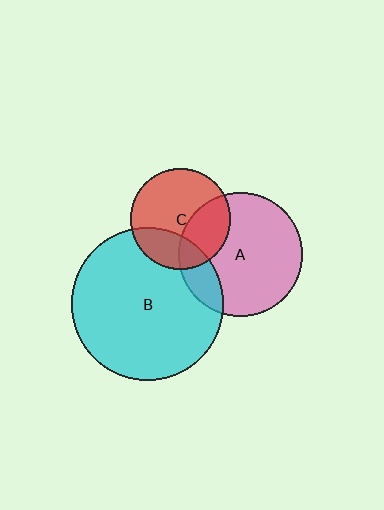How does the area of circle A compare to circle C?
Approximately 1.5 times.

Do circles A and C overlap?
Yes.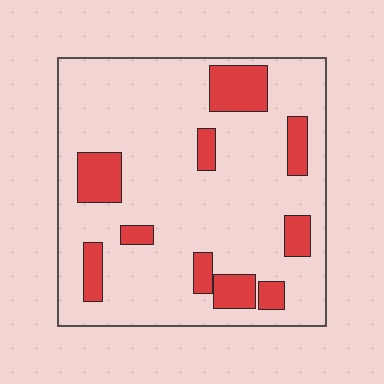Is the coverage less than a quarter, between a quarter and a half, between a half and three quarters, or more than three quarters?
Less than a quarter.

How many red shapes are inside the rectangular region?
10.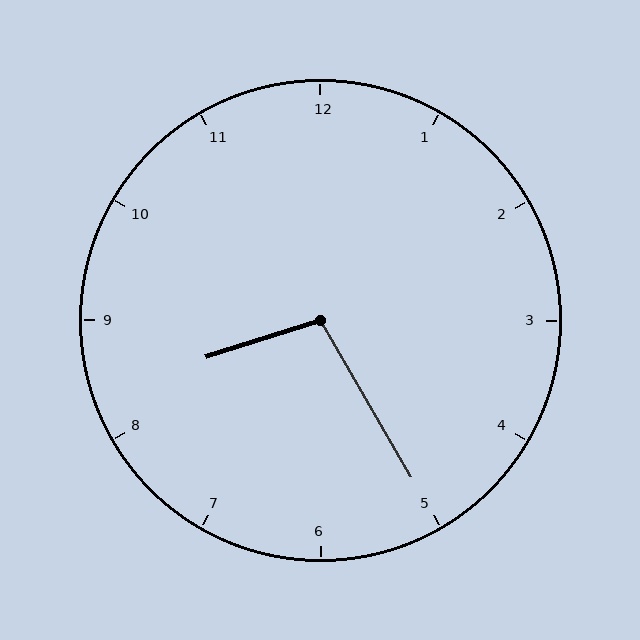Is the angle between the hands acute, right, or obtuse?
It is obtuse.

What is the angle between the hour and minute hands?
Approximately 102 degrees.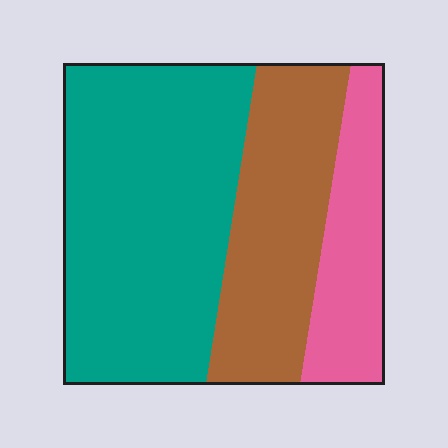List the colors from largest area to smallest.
From largest to smallest: teal, brown, pink.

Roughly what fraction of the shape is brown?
Brown covers 29% of the shape.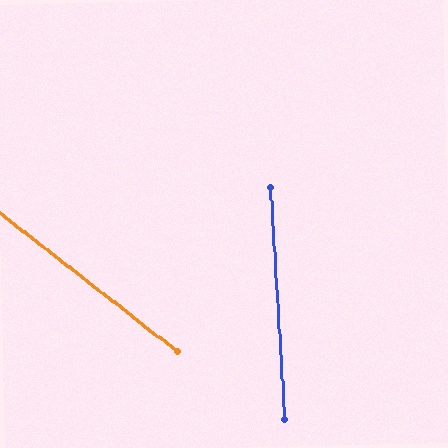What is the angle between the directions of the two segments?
Approximately 49 degrees.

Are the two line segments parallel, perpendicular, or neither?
Neither parallel nor perpendicular — they differ by about 49°.